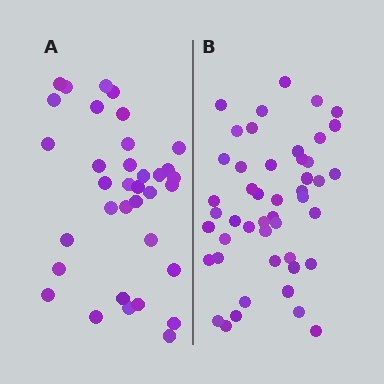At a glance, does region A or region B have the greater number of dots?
Region B (the right region) has more dots.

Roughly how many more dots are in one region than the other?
Region B has roughly 12 or so more dots than region A.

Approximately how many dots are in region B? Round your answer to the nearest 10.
About 50 dots. (The exact count is 47, which rounds to 50.)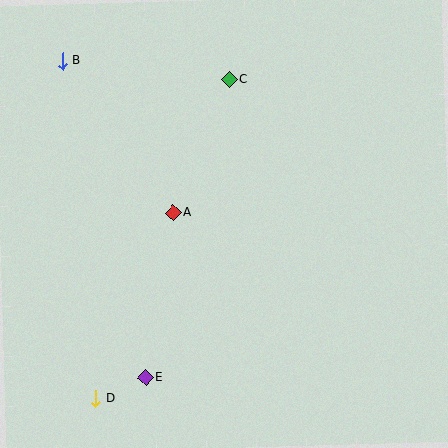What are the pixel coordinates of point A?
Point A is at (173, 213).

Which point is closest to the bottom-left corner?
Point D is closest to the bottom-left corner.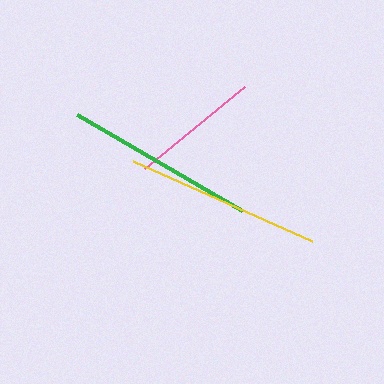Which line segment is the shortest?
The pink line is the shortest at approximately 130 pixels.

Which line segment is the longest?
The yellow line is the longest at approximately 196 pixels.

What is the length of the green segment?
The green segment is approximately 191 pixels long.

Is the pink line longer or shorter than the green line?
The green line is longer than the pink line.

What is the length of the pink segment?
The pink segment is approximately 130 pixels long.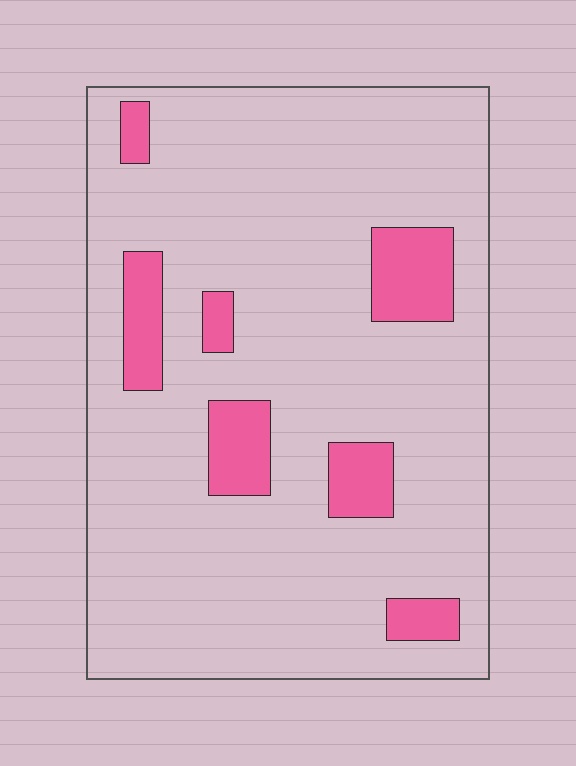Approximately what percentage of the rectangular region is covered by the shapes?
Approximately 15%.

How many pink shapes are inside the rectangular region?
7.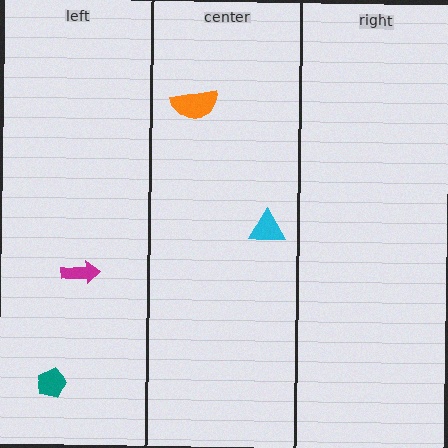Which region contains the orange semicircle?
The center region.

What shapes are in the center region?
The cyan triangle, the orange semicircle.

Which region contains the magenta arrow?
The left region.